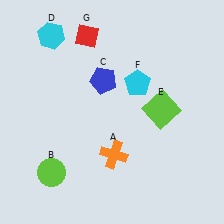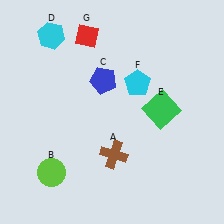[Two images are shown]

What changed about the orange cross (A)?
In Image 1, A is orange. In Image 2, it changed to brown.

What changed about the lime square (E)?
In Image 1, E is lime. In Image 2, it changed to green.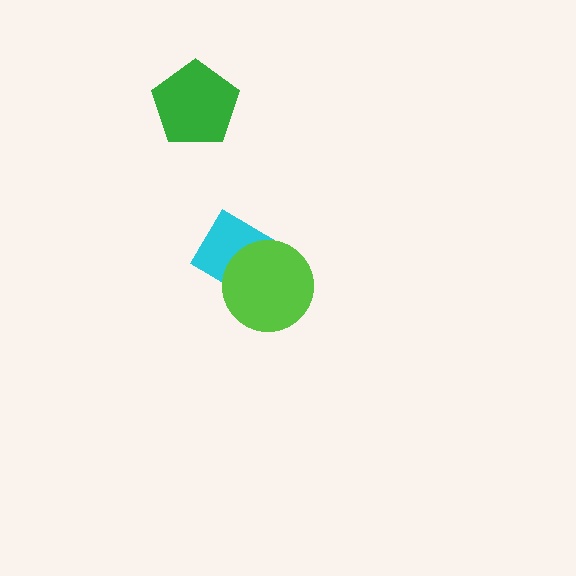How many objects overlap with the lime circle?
1 object overlaps with the lime circle.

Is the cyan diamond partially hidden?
Yes, it is partially covered by another shape.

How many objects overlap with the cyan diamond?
1 object overlaps with the cyan diamond.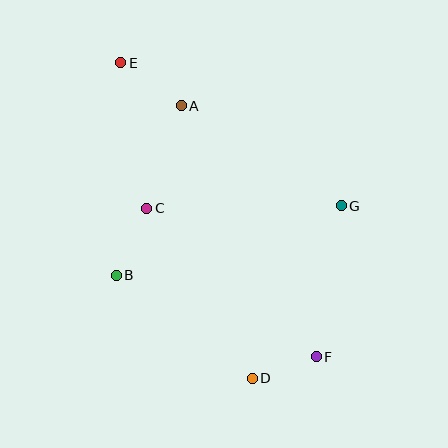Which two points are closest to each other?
Points D and F are closest to each other.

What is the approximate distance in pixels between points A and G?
The distance between A and G is approximately 189 pixels.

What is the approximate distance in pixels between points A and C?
The distance between A and C is approximately 108 pixels.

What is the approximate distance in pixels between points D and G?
The distance between D and G is approximately 194 pixels.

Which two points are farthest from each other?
Points E and F are farthest from each other.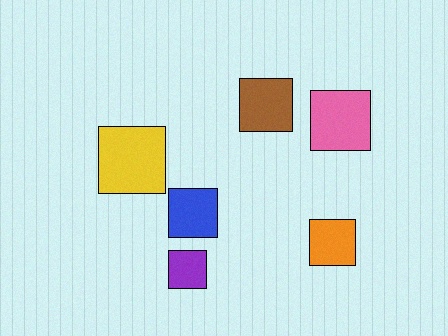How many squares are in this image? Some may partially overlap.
There are 6 squares.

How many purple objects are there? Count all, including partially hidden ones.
There is 1 purple object.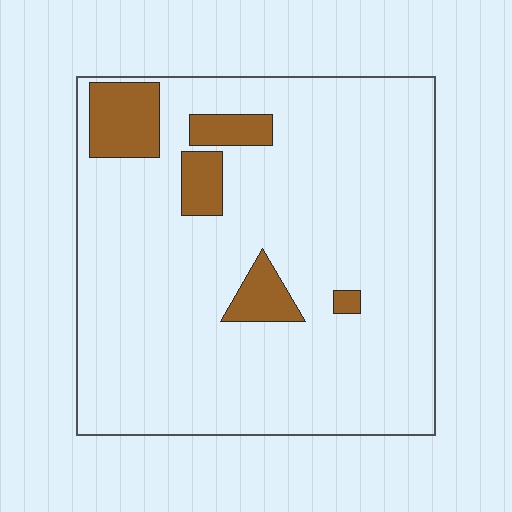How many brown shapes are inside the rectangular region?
5.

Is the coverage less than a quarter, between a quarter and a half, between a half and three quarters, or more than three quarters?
Less than a quarter.